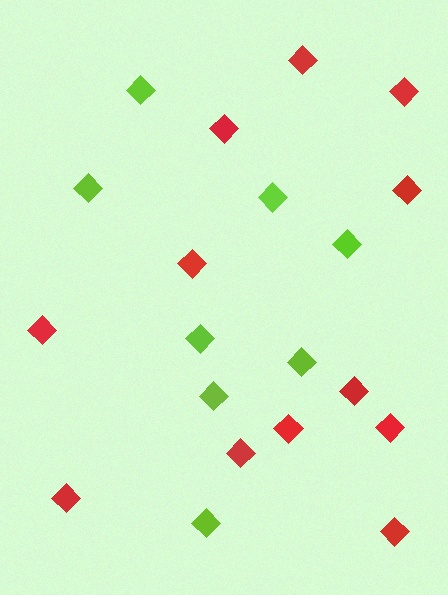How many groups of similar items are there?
There are 2 groups: one group of lime diamonds (8) and one group of red diamonds (12).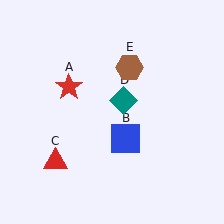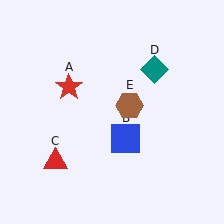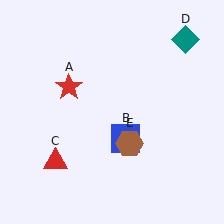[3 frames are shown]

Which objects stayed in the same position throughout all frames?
Red star (object A) and blue square (object B) and red triangle (object C) remained stationary.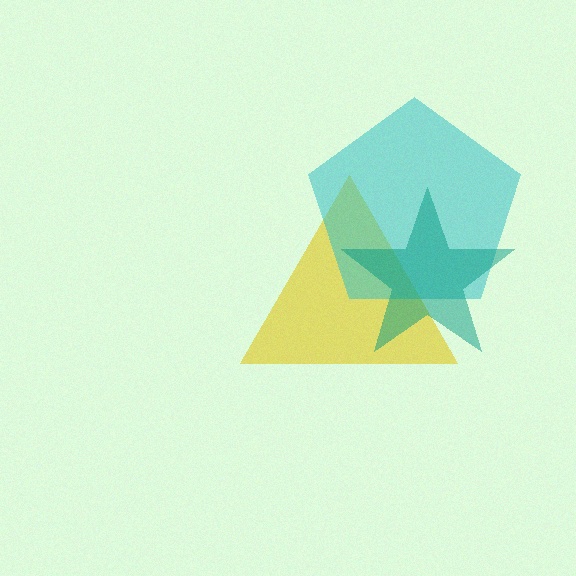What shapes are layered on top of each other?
The layered shapes are: a yellow triangle, a cyan pentagon, a teal star.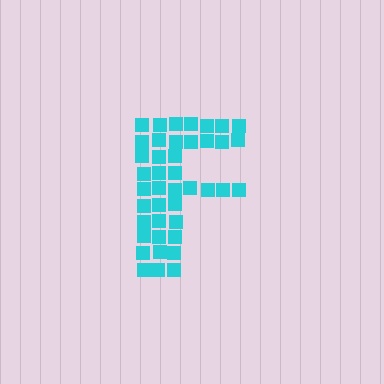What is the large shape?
The large shape is the letter F.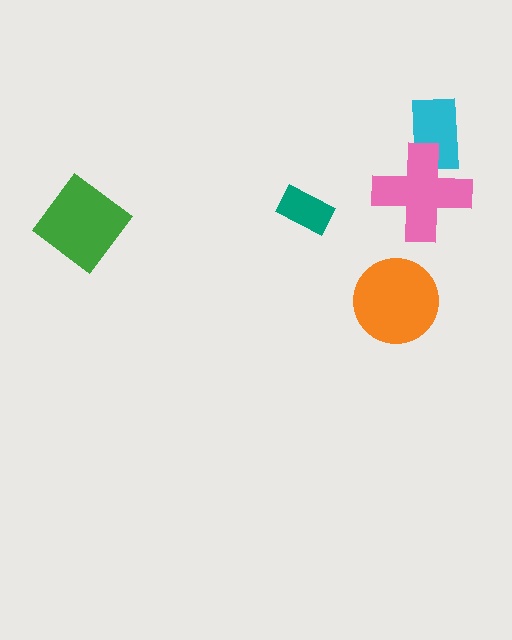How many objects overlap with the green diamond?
0 objects overlap with the green diamond.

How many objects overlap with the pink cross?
1 object overlaps with the pink cross.